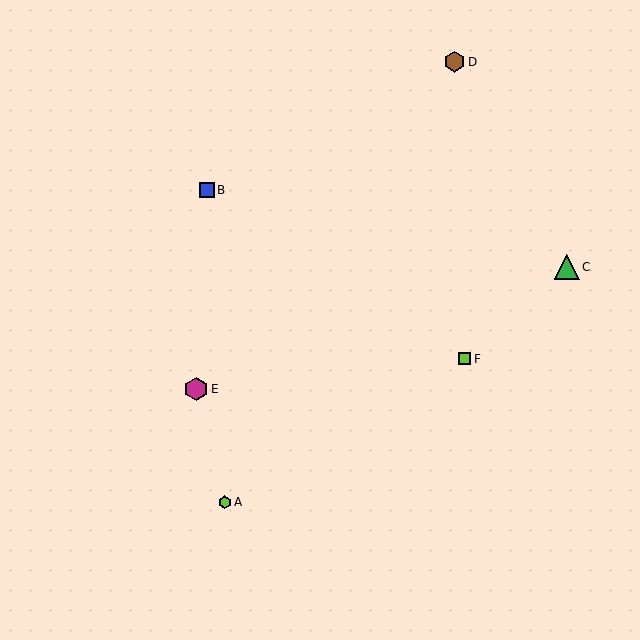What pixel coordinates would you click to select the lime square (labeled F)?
Click at (464, 359) to select the lime square F.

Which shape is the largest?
The green triangle (labeled C) is the largest.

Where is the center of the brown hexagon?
The center of the brown hexagon is at (454, 62).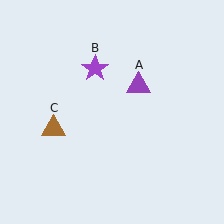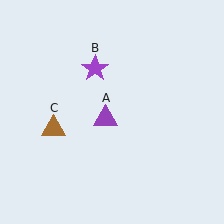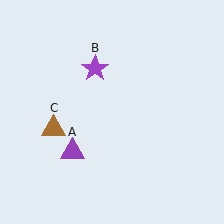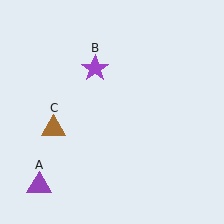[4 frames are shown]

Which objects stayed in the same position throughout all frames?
Purple star (object B) and brown triangle (object C) remained stationary.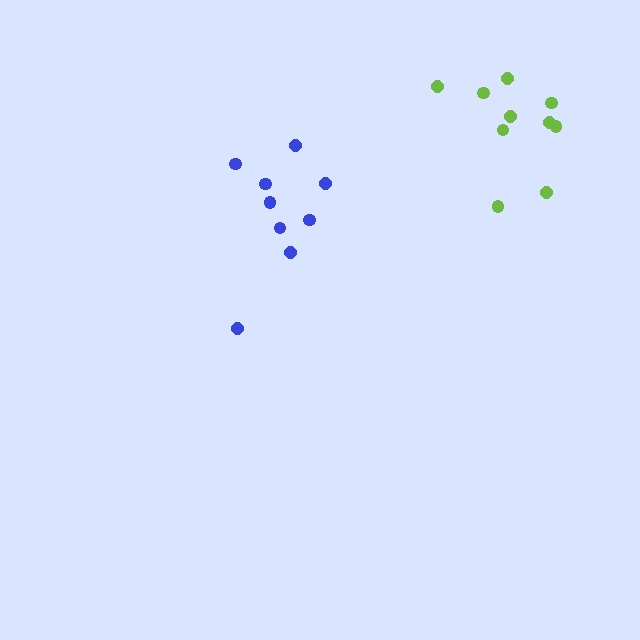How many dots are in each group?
Group 1: 9 dots, Group 2: 10 dots (19 total).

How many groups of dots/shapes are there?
There are 2 groups.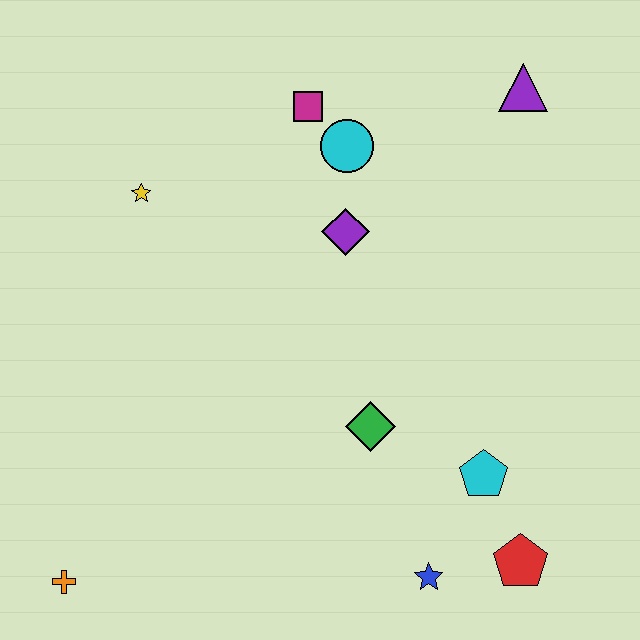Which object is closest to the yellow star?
The magenta square is closest to the yellow star.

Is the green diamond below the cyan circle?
Yes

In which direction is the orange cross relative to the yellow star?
The orange cross is below the yellow star.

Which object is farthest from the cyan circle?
The orange cross is farthest from the cyan circle.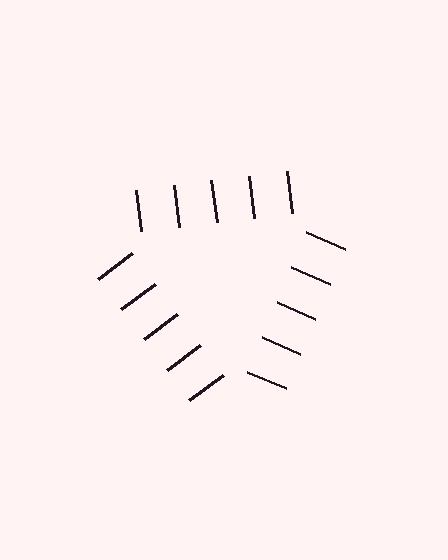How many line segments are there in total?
15 — 5 along each of the 3 edges.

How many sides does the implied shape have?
3 sides — the line-ends trace a triangle.